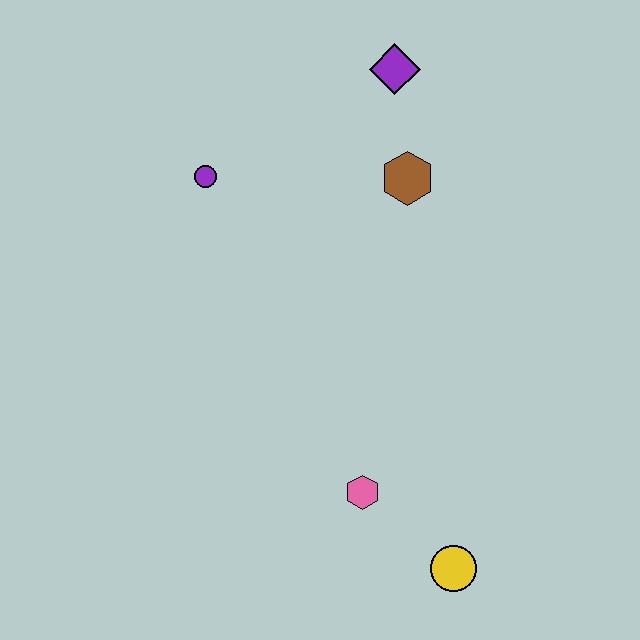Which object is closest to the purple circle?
The brown hexagon is closest to the purple circle.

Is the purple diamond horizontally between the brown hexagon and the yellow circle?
No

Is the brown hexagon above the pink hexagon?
Yes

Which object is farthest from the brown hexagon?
The yellow circle is farthest from the brown hexagon.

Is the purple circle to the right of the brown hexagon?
No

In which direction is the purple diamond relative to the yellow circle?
The purple diamond is above the yellow circle.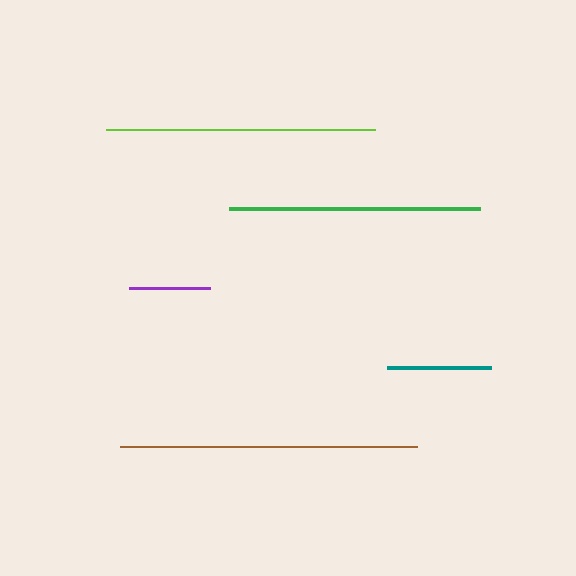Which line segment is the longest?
The brown line is the longest at approximately 297 pixels.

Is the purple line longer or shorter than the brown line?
The brown line is longer than the purple line.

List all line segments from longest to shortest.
From longest to shortest: brown, lime, green, teal, purple.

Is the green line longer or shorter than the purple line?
The green line is longer than the purple line.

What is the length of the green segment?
The green segment is approximately 251 pixels long.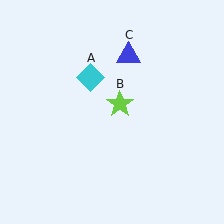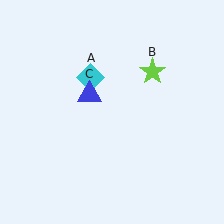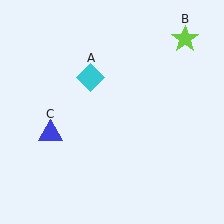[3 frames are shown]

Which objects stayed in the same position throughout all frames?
Cyan diamond (object A) remained stationary.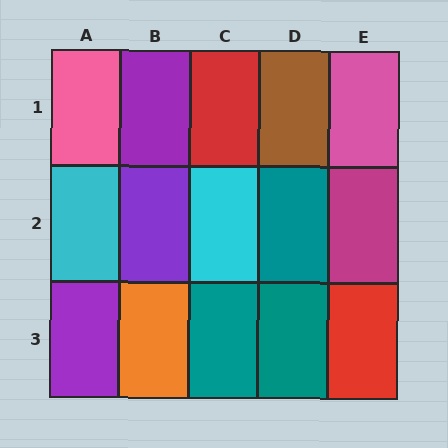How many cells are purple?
3 cells are purple.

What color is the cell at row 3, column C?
Teal.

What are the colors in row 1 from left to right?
Pink, purple, red, brown, pink.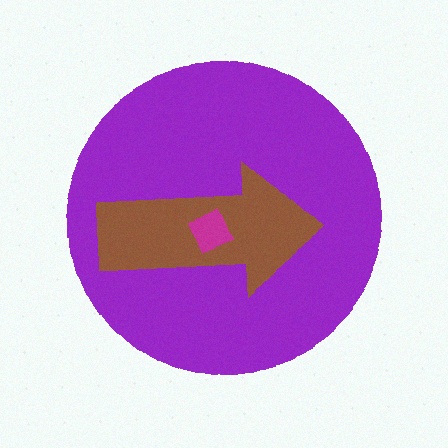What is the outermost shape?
The purple circle.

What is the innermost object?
The magenta square.